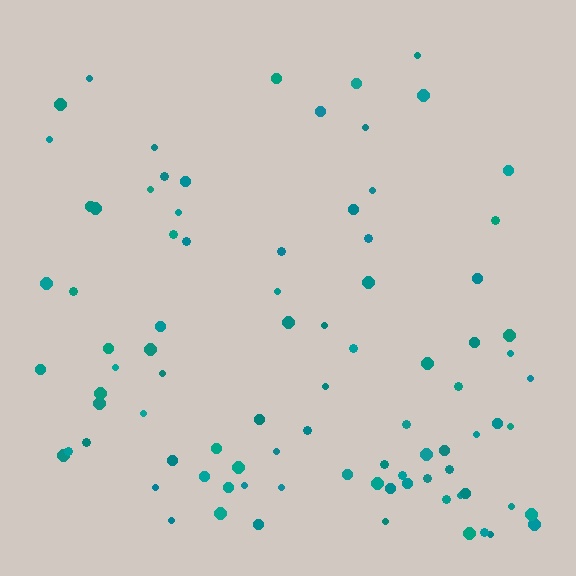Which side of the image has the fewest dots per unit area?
The top.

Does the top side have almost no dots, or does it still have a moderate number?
Still a moderate number, just noticeably fewer than the bottom.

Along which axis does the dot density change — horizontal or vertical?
Vertical.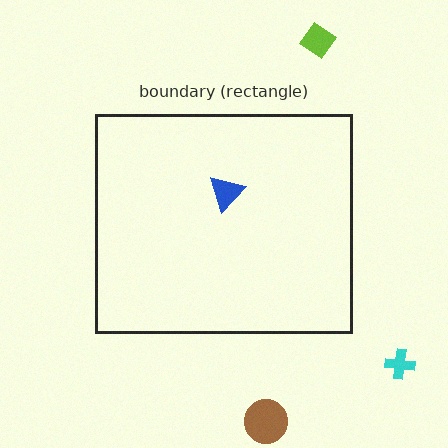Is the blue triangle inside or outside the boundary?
Inside.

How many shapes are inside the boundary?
1 inside, 3 outside.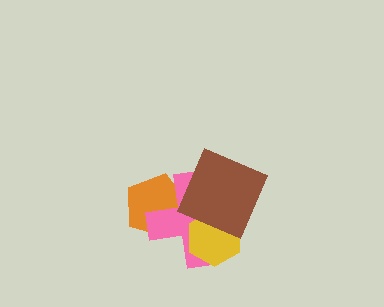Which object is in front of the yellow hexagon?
The brown square is in front of the yellow hexagon.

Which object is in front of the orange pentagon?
The pink cross is in front of the orange pentagon.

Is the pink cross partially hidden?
Yes, it is partially covered by another shape.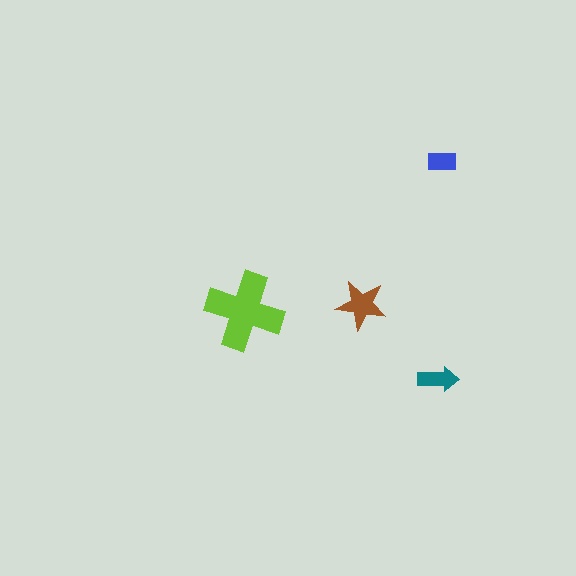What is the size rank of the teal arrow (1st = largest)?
3rd.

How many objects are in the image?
There are 4 objects in the image.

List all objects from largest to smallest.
The lime cross, the brown star, the teal arrow, the blue rectangle.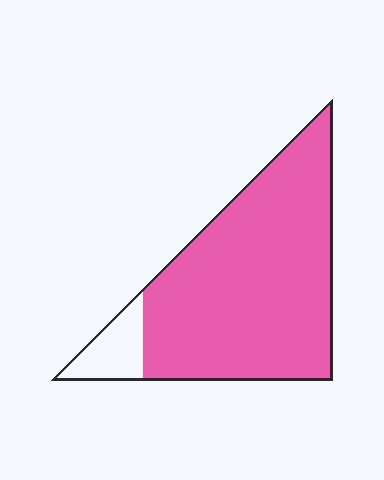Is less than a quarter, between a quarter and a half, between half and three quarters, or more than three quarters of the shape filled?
More than three quarters.